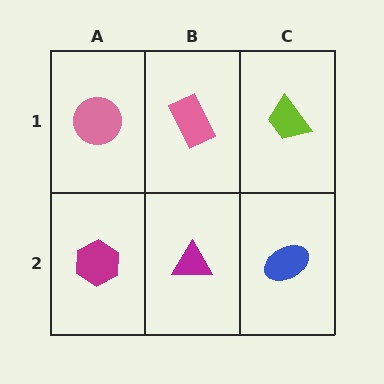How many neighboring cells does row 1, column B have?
3.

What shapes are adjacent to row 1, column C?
A blue ellipse (row 2, column C), a pink rectangle (row 1, column B).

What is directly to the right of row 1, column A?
A pink rectangle.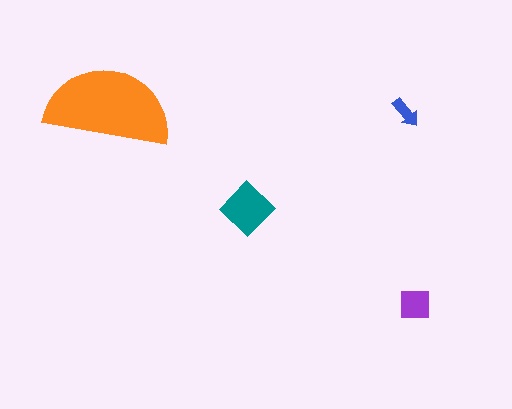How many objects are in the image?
There are 4 objects in the image.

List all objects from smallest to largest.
The blue arrow, the purple square, the teal diamond, the orange semicircle.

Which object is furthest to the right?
The purple square is rightmost.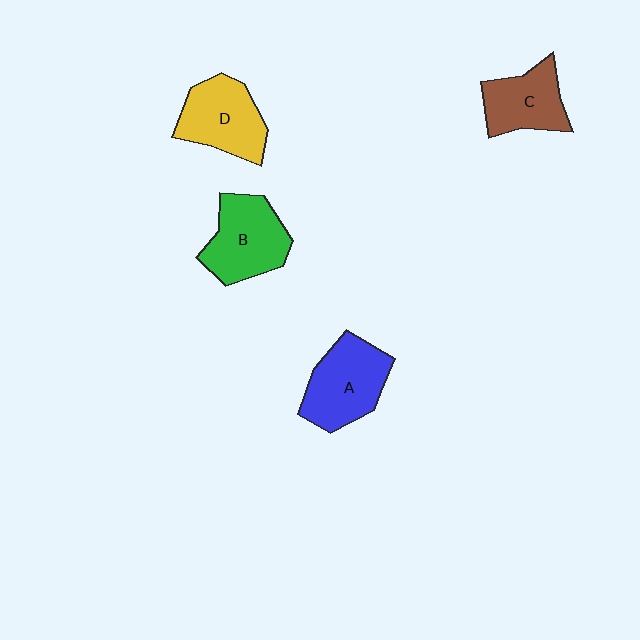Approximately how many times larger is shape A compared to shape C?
Approximately 1.3 times.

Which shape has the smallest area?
Shape C (brown).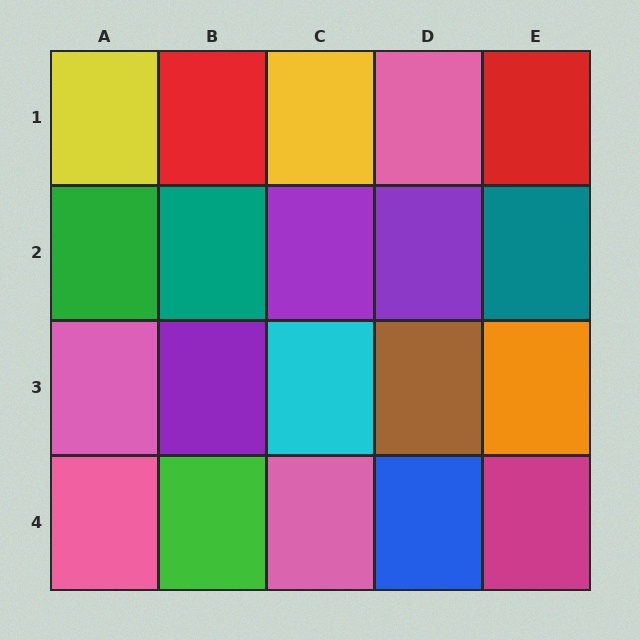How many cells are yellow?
2 cells are yellow.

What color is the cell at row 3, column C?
Cyan.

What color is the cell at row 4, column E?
Magenta.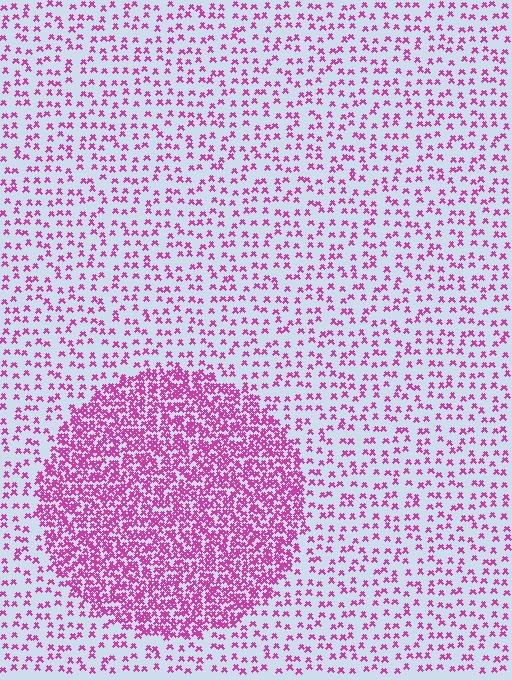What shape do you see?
I see a circle.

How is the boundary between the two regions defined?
The boundary is defined by a change in element density (approximately 2.9x ratio). All elements are the same color, size, and shape.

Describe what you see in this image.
The image contains small magenta elements arranged at two different densities. A circle-shaped region is visible where the elements are more densely packed than the surrounding area.